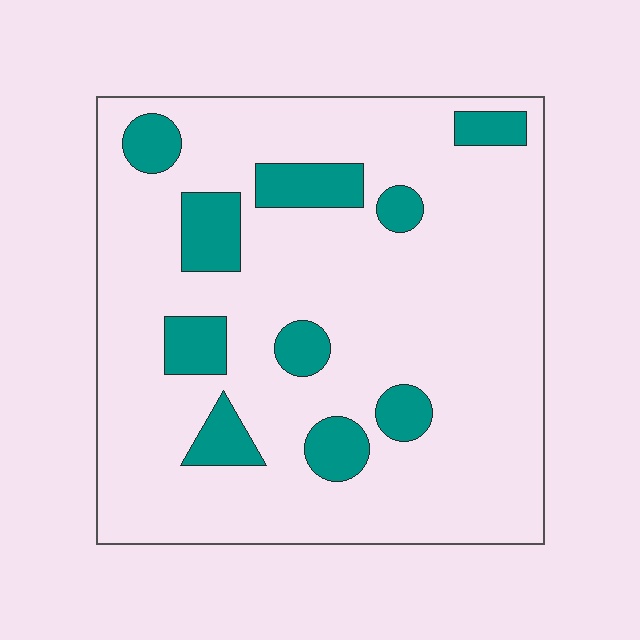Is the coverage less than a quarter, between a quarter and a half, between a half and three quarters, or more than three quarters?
Less than a quarter.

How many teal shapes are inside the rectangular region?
10.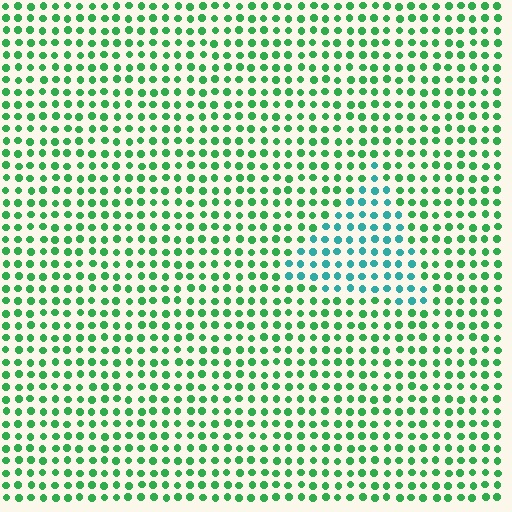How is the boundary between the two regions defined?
The boundary is defined purely by a slight shift in hue (about 43 degrees). Spacing, size, and orientation are identical on both sides.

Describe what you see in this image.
The image is filled with small green elements in a uniform arrangement. A triangle-shaped region is visible where the elements are tinted to a slightly different hue, forming a subtle color boundary.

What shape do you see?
I see a triangle.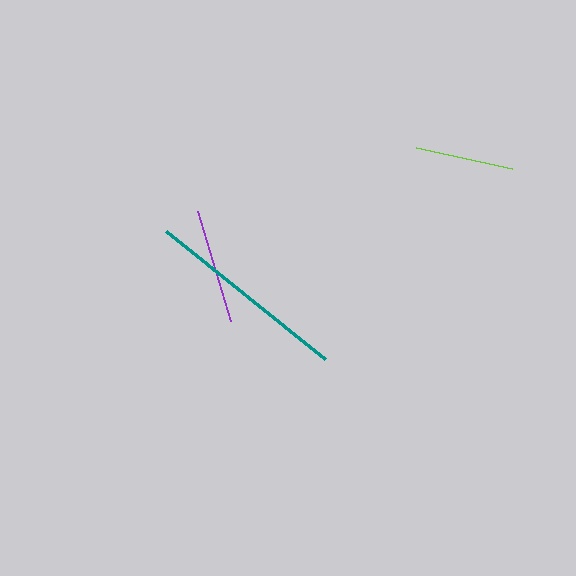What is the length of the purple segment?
The purple segment is approximately 115 pixels long.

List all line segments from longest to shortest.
From longest to shortest: teal, purple, lime.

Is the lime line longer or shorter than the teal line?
The teal line is longer than the lime line.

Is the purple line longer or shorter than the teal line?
The teal line is longer than the purple line.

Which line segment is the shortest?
The lime line is the shortest at approximately 98 pixels.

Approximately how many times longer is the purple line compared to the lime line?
The purple line is approximately 1.2 times the length of the lime line.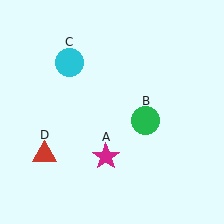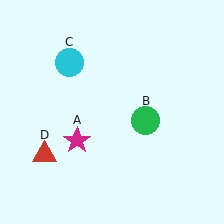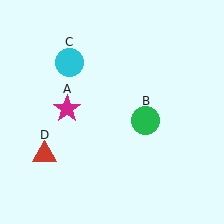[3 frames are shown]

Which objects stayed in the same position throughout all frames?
Green circle (object B) and cyan circle (object C) and red triangle (object D) remained stationary.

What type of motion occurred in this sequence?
The magenta star (object A) rotated clockwise around the center of the scene.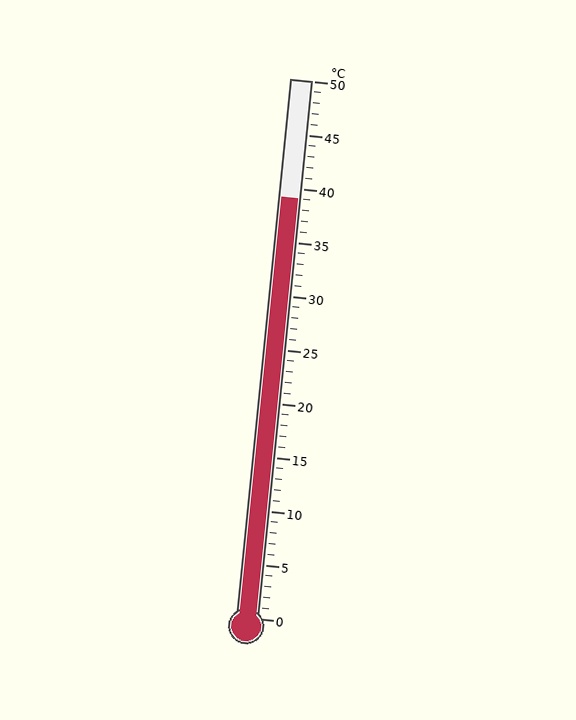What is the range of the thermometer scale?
The thermometer scale ranges from 0°C to 50°C.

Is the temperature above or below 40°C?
The temperature is below 40°C.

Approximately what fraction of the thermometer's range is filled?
The thermometer is filled to approximately 80% of its range.